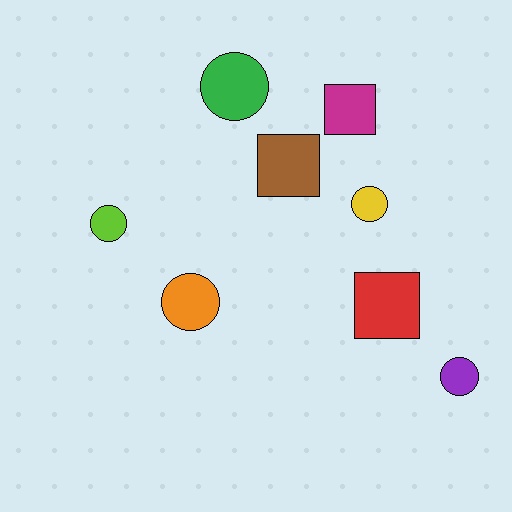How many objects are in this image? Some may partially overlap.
There are 8 objects.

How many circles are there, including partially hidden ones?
There are 5 circles.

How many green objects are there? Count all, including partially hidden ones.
There is 1 green object.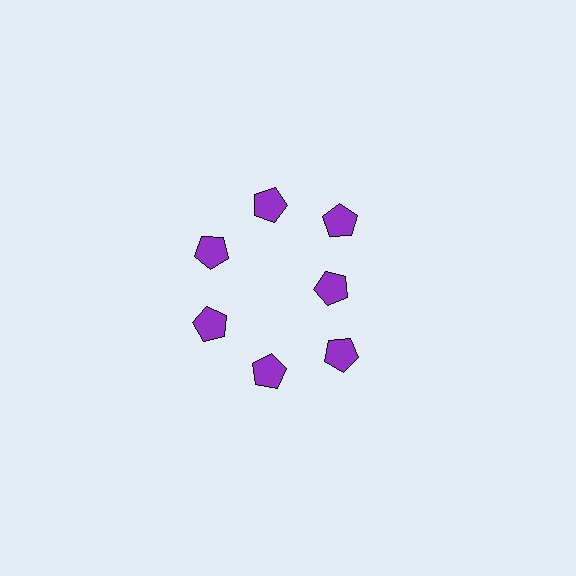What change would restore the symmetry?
The symmetry would be restored by moving it outward, back onto the ring so that all 7 pentagons sit at equal angles and equal distance from the center.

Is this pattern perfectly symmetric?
No. The 7 purple pentagons are arranged in a ring, but one element near the 3 o'clock position is pulled inward toward the center, breaking the 7-fold rotational symmetry.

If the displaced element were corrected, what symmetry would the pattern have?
It would have 7-fold rotational symmetry — the pattern would map onto itself every 51 degrees.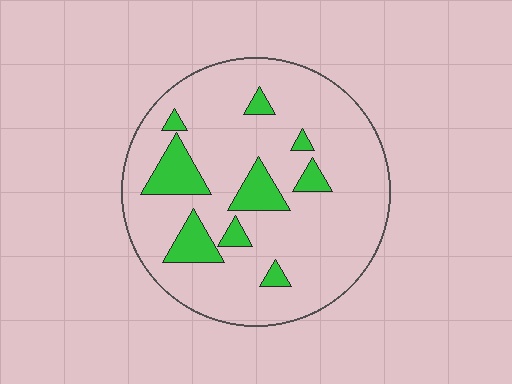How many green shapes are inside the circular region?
9.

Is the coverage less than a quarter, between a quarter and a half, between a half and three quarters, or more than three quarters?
Less than a quarter.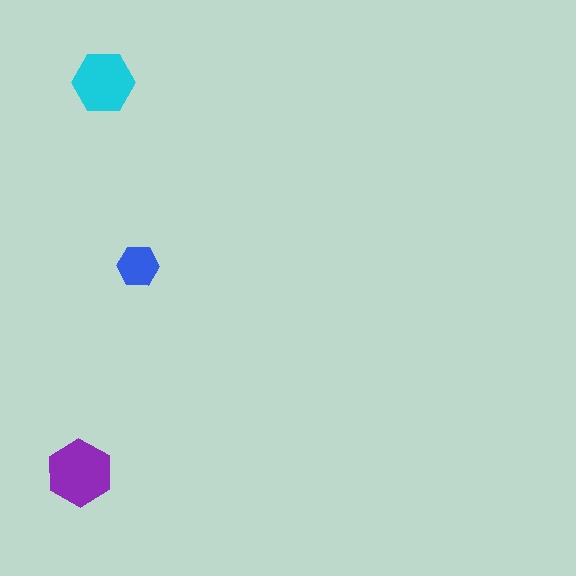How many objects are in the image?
There are 3 objects in the image.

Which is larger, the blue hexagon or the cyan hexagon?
The cyan one.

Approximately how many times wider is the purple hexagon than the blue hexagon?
About 1.5 times wider.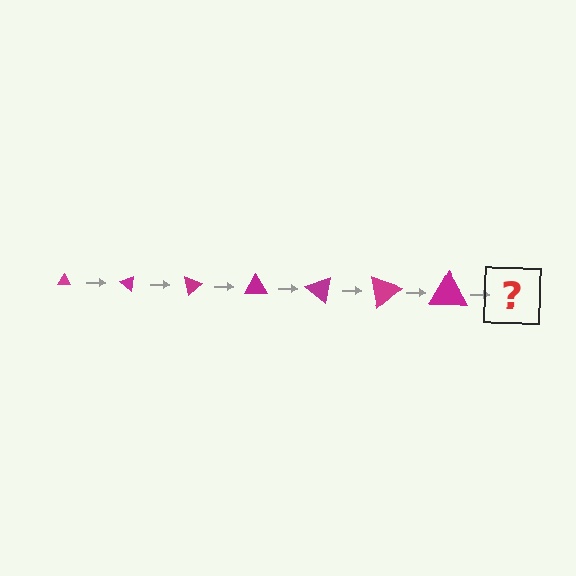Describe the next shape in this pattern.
It should be a triangle, larger than the previous one and rotated 280 degrees from the start.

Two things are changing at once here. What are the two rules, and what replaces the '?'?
The two rules are that the triangle grows larger each step and it rotates 40 degrees each step. The '?' should be a triangle, larger than the previous one and rotated 280 degrees from the start.